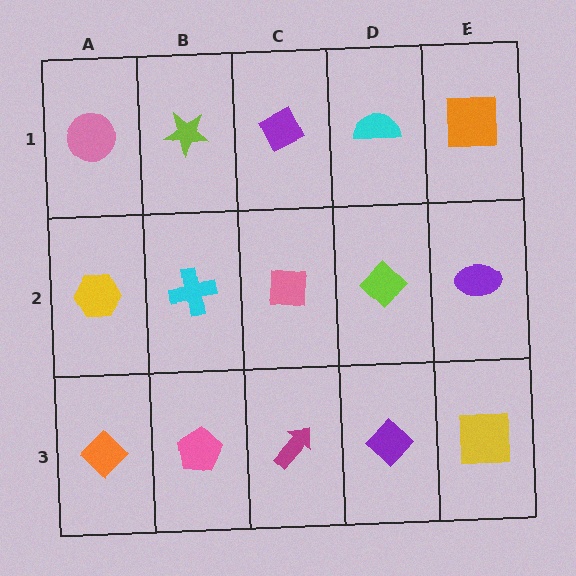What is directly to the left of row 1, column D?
A purple diamond.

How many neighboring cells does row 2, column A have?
3.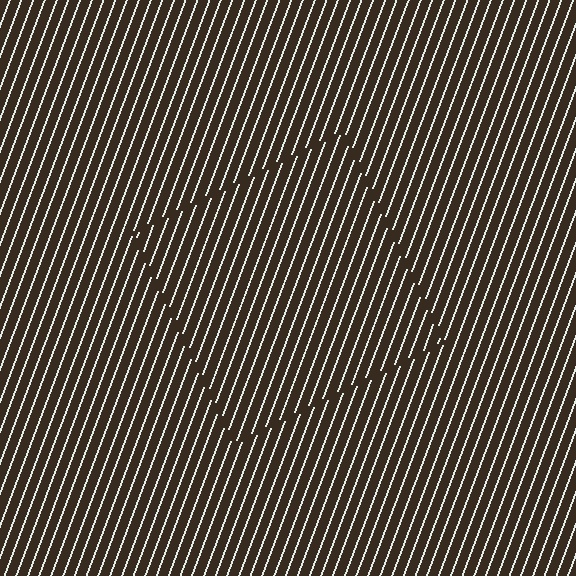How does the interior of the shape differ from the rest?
The interior of the shape contains the same grating, shifted by half a period — the contour is defined by the phase discontinuity where line-ends from the inner and outer gratings abut.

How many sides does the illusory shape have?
4 sides — the line-ends trace a square.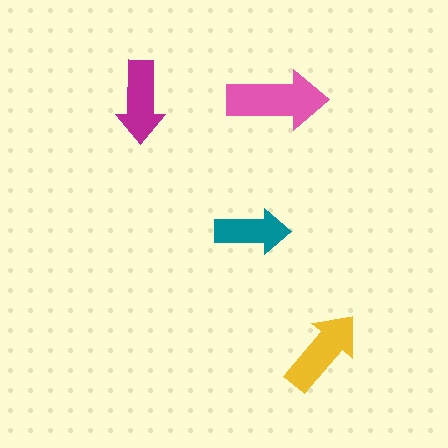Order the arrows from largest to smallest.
the pink one, the yellow one, the magenta one, the teal one.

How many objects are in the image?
There are 4 objects in the image.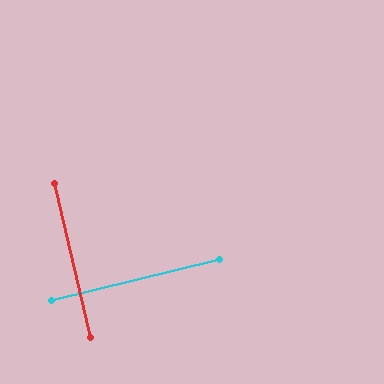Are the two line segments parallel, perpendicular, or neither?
Perpendicular — they meet at approximately 90°.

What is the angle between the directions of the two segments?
Approximately 90 degrees.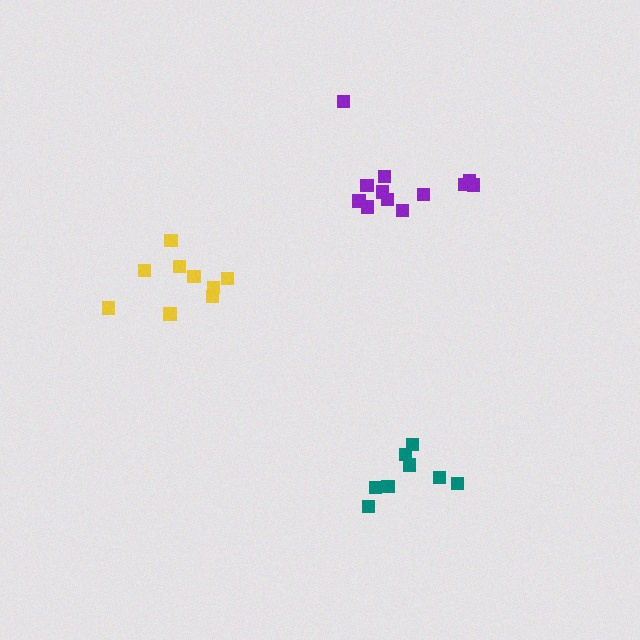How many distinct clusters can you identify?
There are 3 distinct clusters.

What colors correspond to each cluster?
The clusters are colored: teal, purple, yellow.